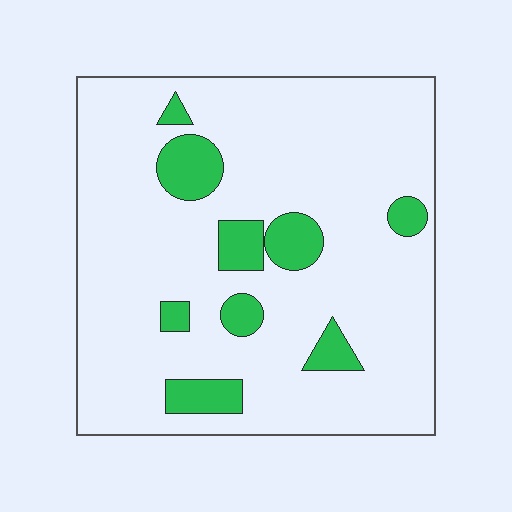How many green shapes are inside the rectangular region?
9.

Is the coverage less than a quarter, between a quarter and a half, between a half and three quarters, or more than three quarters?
Less than a quarter.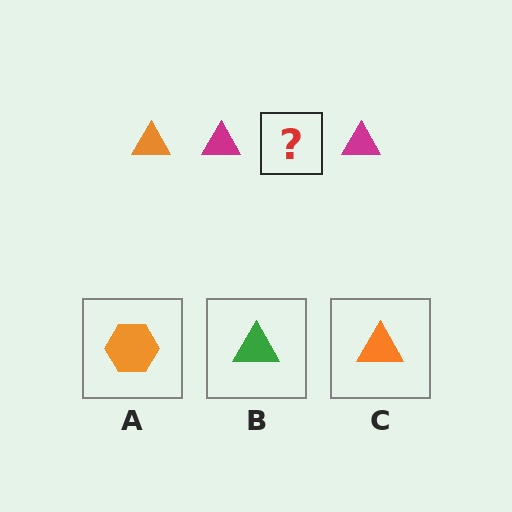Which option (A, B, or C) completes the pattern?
C.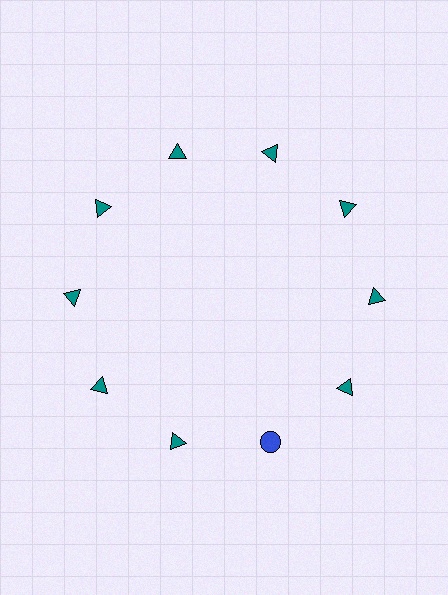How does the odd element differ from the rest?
It differs in both color (blue instead of teal) and shape (circle instead of triangle).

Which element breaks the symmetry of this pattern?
The blue circle at roughly the 5 o'clock position breaks the symmetry. All other shapes are teal triangles.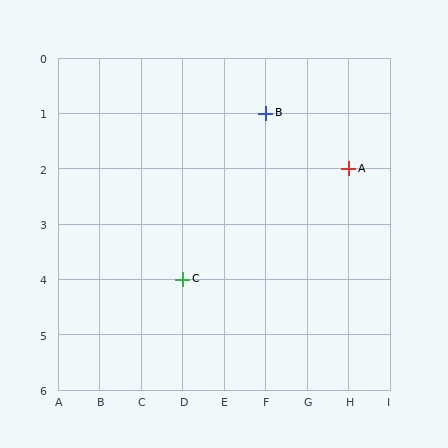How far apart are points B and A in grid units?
Points B and A are 2 columns and 1 row apart (about 2.2 grid units diagonally).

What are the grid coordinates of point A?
Point A is at grid coordinates (H, 2).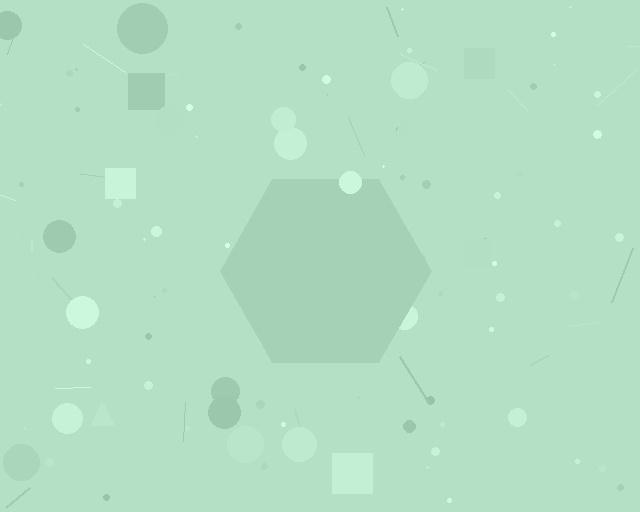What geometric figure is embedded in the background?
A hexagon is embedded in the background.